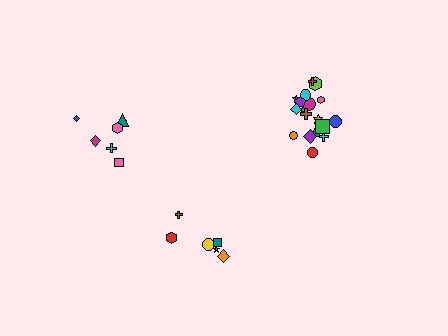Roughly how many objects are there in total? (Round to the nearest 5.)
Roughly 30 objects in total.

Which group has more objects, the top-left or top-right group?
The top-right group.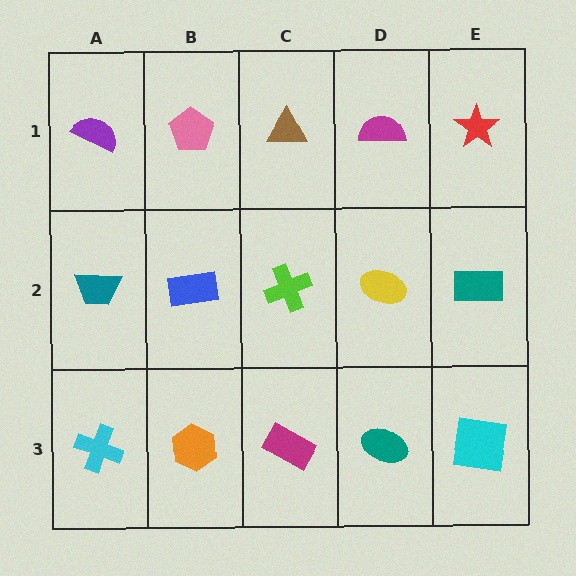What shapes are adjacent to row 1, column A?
A teal trapezoid (row 2, column A), a pink pentagon (row 1, column B).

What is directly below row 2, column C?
A magenta rectangle.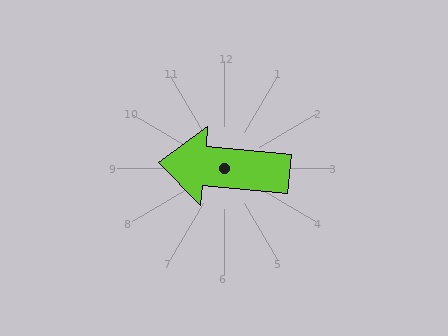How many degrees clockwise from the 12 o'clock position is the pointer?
Approximately 275 degrees.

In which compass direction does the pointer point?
West.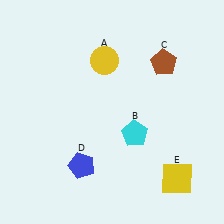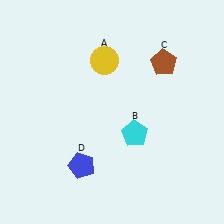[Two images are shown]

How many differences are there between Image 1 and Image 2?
There is 1 difference between the two images.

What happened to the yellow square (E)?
The yellow square (E) was removed in Image 2. It was in the bottom-right area of Image 1.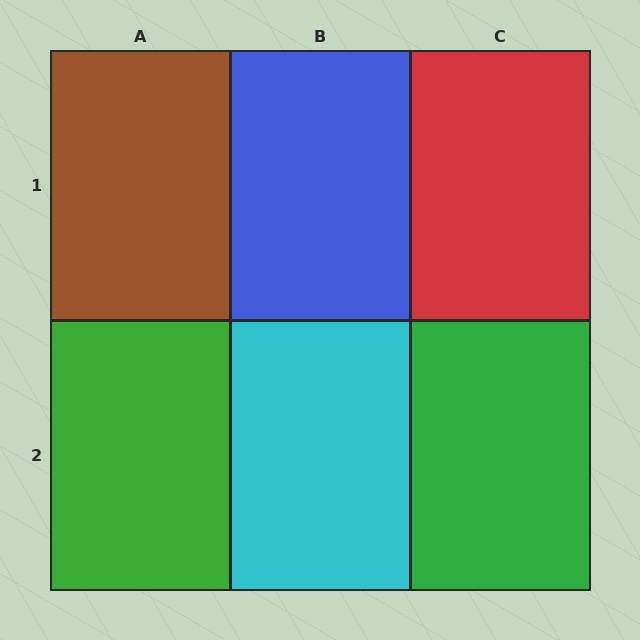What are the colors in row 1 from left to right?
Brown, blue, red.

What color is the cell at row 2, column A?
Green.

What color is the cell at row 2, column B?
Cyan.